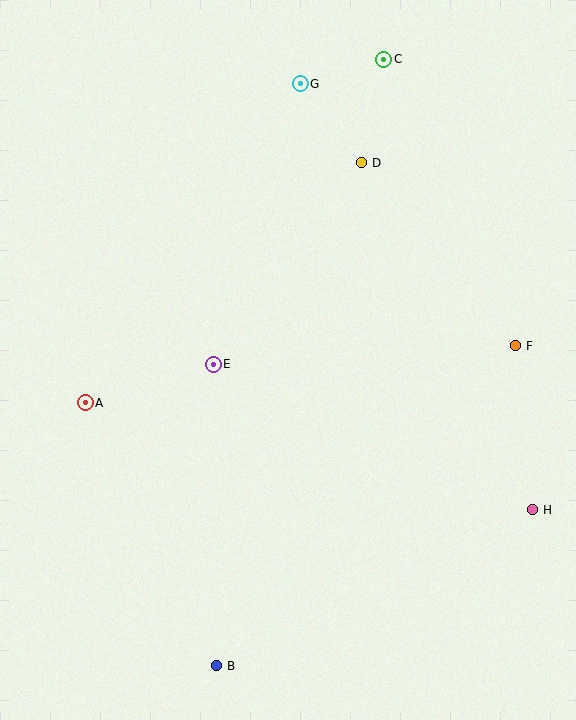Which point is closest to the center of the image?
Point E at (213, 364) is closest to the center.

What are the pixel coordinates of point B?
Point B is at (217, 666).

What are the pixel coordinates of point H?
Point H is at (533, 510).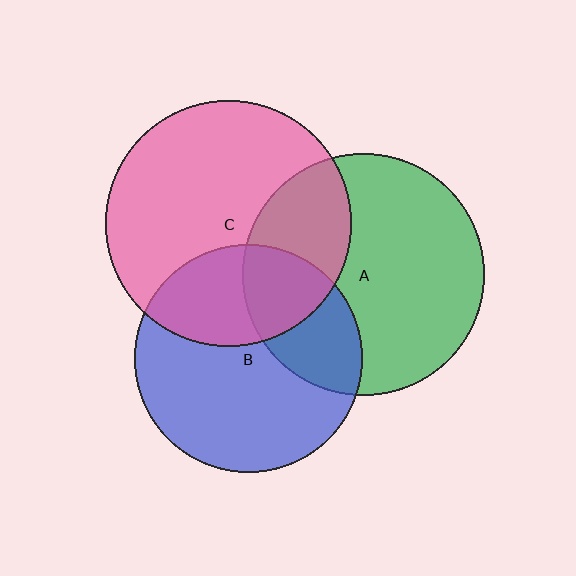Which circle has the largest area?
Circle C (pink).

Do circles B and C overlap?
Yes.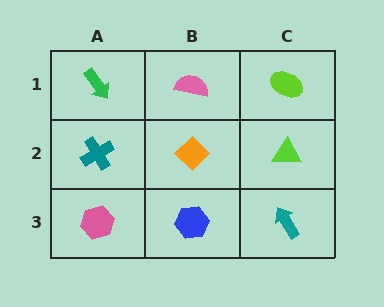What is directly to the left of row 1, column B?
A green arrow.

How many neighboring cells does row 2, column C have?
3.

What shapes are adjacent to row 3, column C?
A lime triangle (row 2, column C), a blue hexagon (row 3, column B).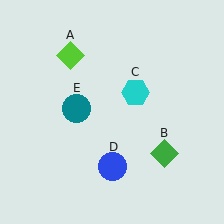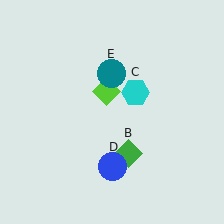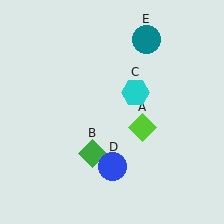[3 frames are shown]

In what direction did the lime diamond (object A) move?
The lime diamond (object A) moved down and to the right.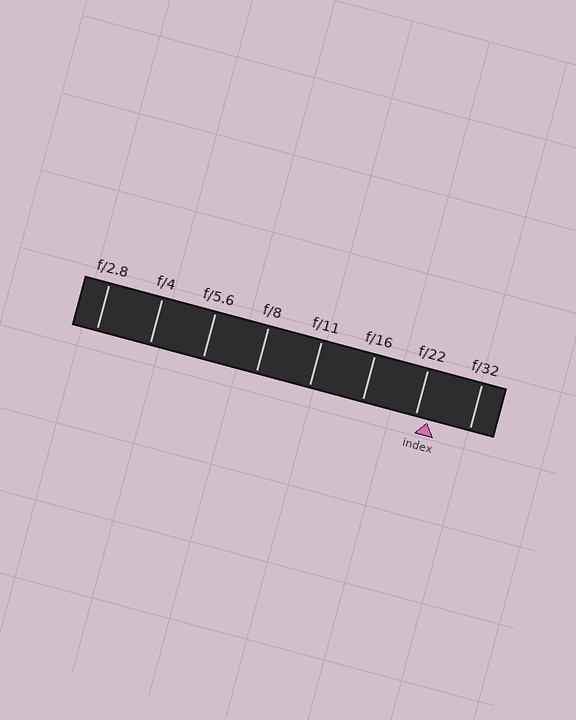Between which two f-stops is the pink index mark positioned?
The index mark is between f/22 and f/32.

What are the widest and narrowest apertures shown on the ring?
The widest aperture shown is f/2.8 and the narrowest is f/32.